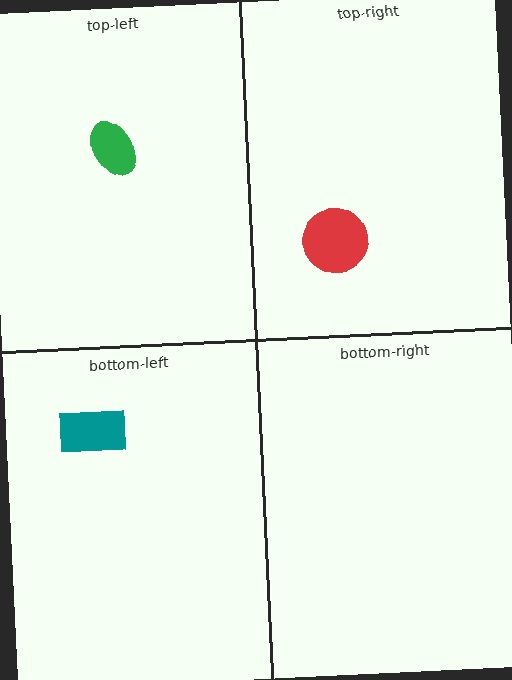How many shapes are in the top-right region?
1.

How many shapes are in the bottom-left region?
1.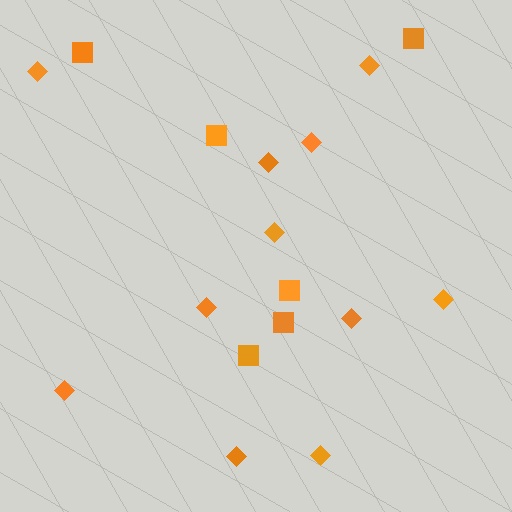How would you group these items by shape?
There are 2 groups: one group of diamonds (11) and one group of squares (6).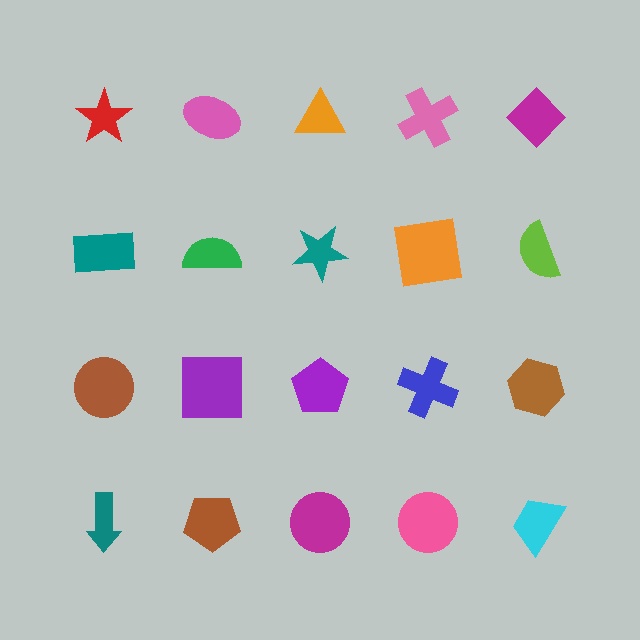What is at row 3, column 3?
A purple pentagon.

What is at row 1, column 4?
A pink cross.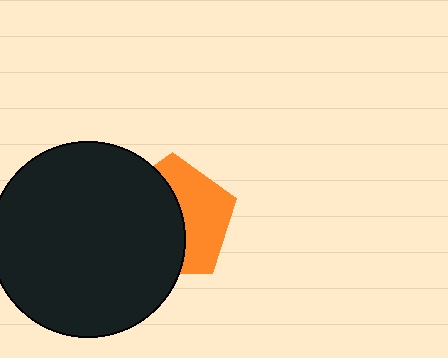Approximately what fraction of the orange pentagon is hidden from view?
Roughly 54% of the orange pentagon is hidden behind the black circle.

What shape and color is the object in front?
The object in front is a black circle.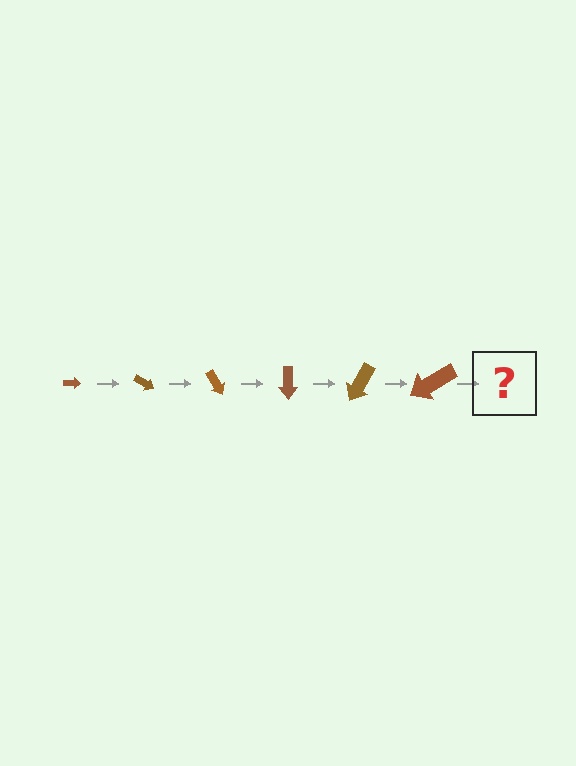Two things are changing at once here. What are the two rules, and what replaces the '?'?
The two rules are that the arrow grows larger each step and it rotates 30 degrees each step. The '?' should be an arrow, larger than the previous one and rotated 180 degrees from the start.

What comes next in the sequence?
The next element should be an arrow, larger than the previous one and rotated 180 degrees from the start.